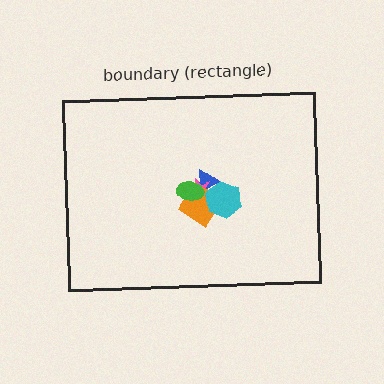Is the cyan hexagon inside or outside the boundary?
Inside.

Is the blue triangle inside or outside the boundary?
Inside.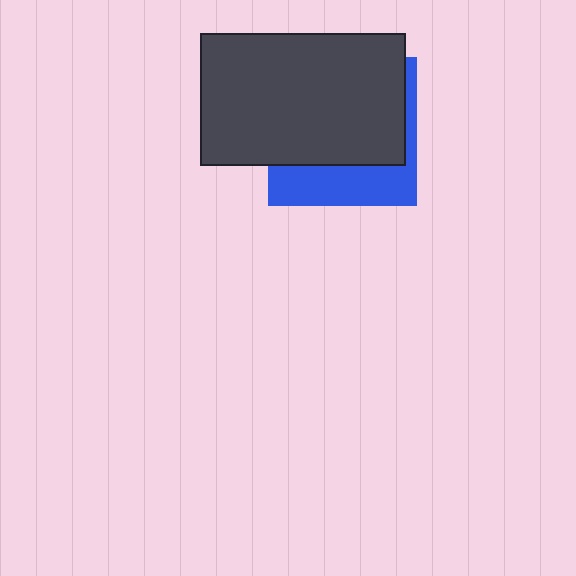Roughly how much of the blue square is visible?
A small part of it is visible (roughly 33%).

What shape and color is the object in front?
The object in front is a dark gray rectangle.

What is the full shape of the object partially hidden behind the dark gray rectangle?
The partially hidden object is a blue square.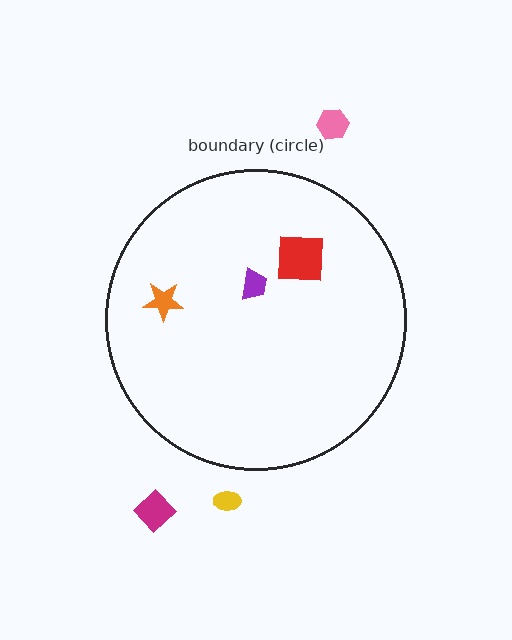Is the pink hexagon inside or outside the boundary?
Outside.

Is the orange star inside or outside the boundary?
Inside.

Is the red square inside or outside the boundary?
Inside.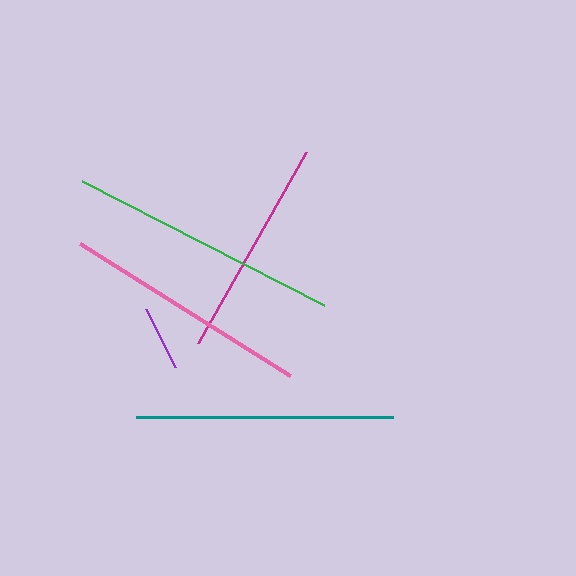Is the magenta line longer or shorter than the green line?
The green line is longer than the magenta line.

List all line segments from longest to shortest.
From longest to shortest: green, teal, pink, magenta, purple.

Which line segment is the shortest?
The purple line is the shortest at approximately 65 pixels.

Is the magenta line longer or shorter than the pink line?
The pink line is longer than the magenta line.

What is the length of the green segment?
The green segment is approximately 272 pixels long.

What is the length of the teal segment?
The teal segment is approximately 257 pixels long.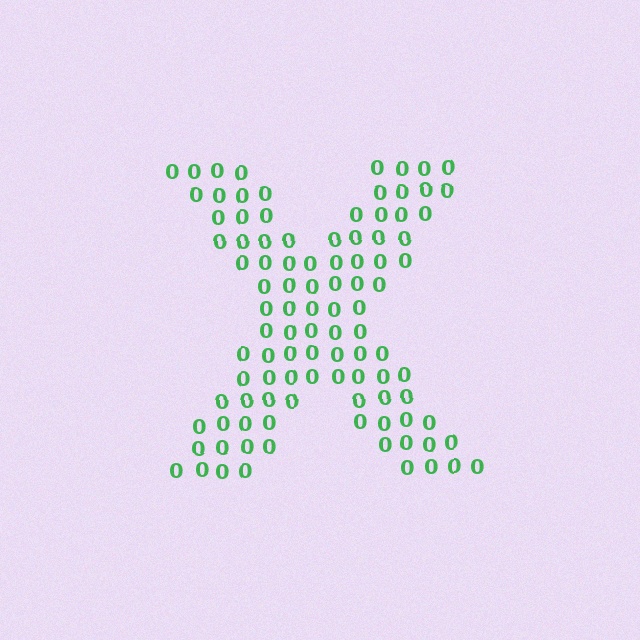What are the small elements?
The small elements are digit 0's.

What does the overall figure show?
The overall figure shows the letter X.